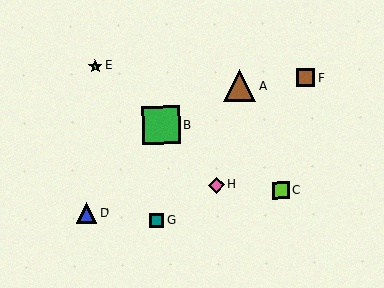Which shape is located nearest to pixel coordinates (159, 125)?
The green square (labeled B) at (161, 125) is nearest to that location.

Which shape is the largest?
The green square (labeled B) is the largest.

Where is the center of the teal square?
The center of the teal square is at (157, 220).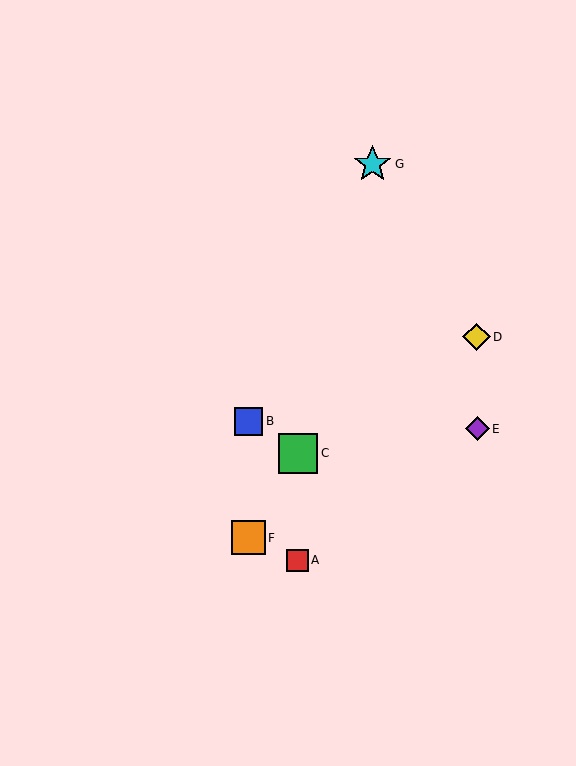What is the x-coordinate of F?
Object F is at x≈249.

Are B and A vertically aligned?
No, B is at x≈249 and A is at x≈297.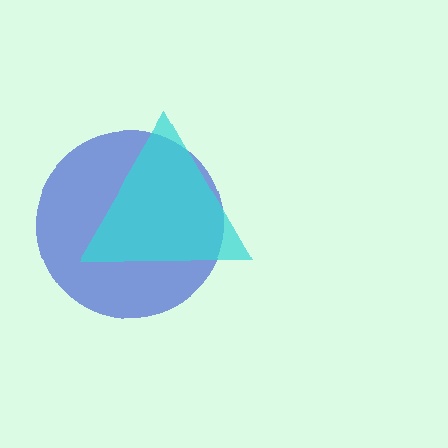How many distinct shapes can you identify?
There are 2 distinct shapes: a blue circle, a cyan triangle.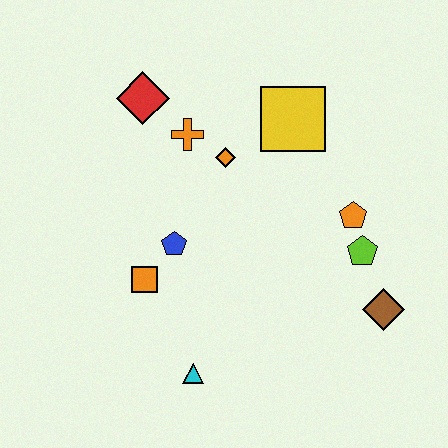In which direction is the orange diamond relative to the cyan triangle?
The orange diamond is above the cyan triangle.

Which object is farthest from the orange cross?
The brown diamond is farthest from the orange cross.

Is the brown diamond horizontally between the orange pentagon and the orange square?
No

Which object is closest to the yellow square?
The orange diamond is closest to the yellow square.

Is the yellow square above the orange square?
Yes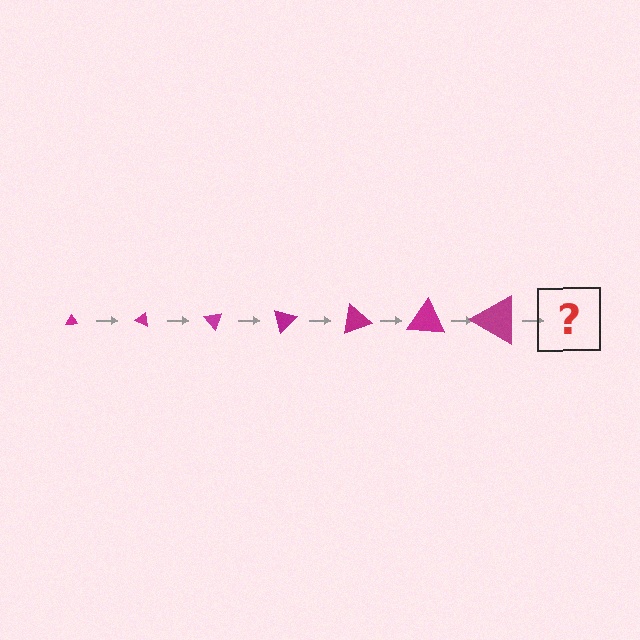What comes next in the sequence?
The next element should be a triangle, larger than the previous one and rotated 175 degrees from the start.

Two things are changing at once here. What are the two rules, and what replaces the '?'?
The two rules are that the triangle grows larger each step and it rotates 25 degrees each step. The '?' should be a triangle, larger than the previous one and rotated 175 degrees from the start.